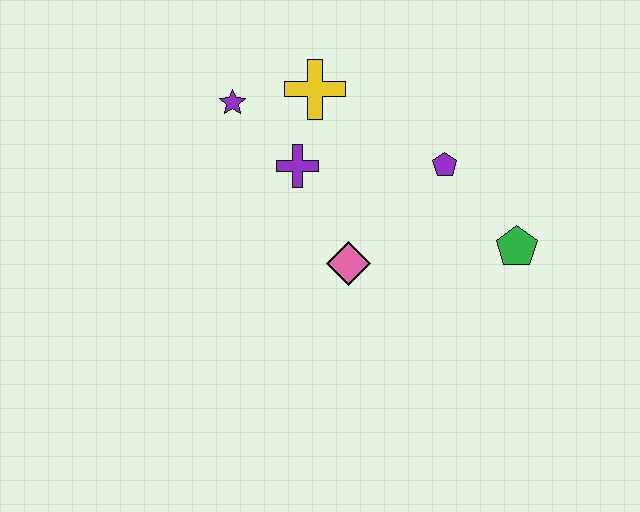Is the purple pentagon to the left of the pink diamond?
No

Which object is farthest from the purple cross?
The green pentagon is farthest from the purple cross.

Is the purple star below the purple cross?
No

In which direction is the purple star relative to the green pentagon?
The purple star is to the left of the green pentagon.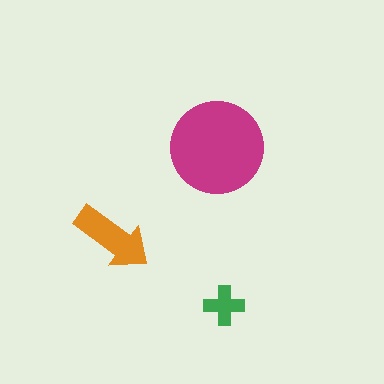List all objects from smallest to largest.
The green cross, the orange arrow, the magenta circle.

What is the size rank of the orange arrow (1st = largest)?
2nd.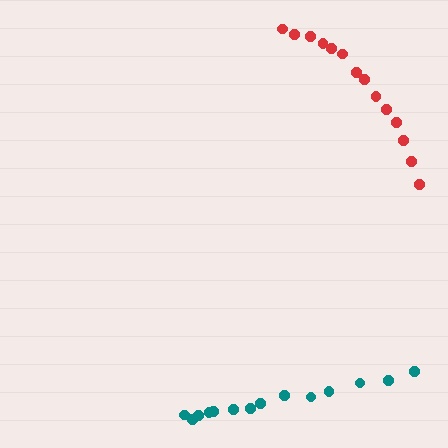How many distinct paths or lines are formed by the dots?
There are 2 distinct paths.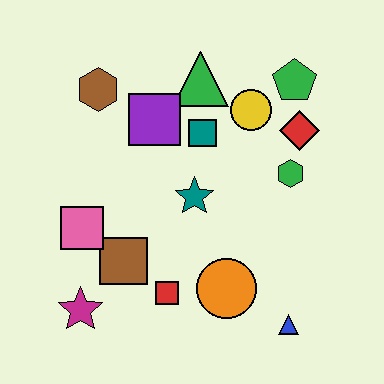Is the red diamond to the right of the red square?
Yes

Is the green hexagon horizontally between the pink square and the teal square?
No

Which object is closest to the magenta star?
The brown square is closest to the magenta star.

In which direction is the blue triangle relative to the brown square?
The blue triangle is to the right of the brown square.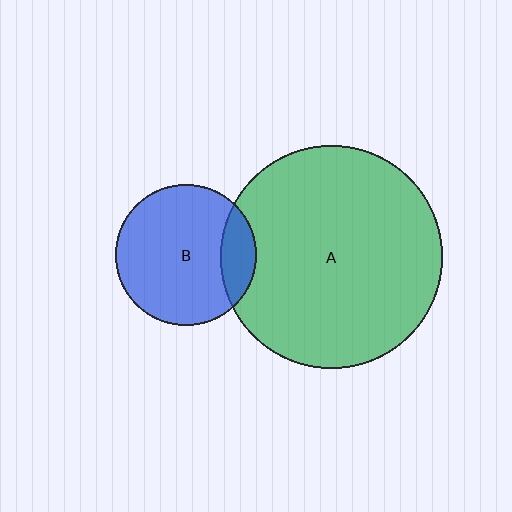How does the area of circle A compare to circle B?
Approximately 2.5 times.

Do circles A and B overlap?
Yes.